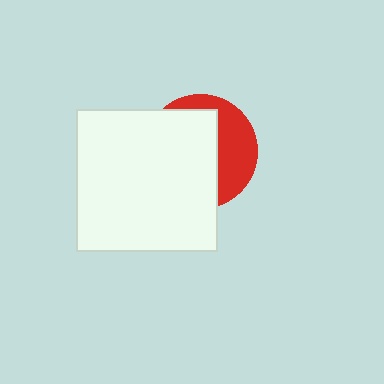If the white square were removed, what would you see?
You would see the complete red circle.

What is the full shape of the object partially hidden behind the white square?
The partially hidden object is a red circle.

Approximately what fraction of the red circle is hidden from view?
Roughly 62% of the red circle is hidden behind the white square.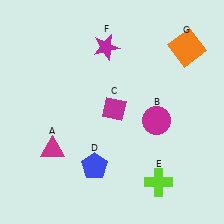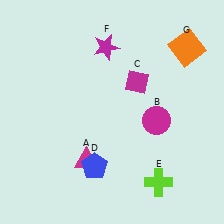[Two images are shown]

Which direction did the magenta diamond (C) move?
The magenta diamond (C) moved up.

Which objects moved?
The objects that moved are: the magenta triangle (A), the magenta diamond (C).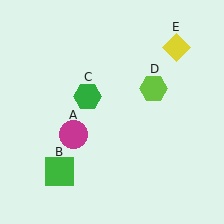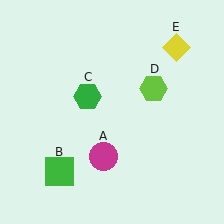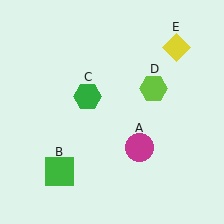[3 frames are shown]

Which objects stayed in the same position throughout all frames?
Green square (object B) and green hexagon (object C) and lime hexagon (object D) and yellow diamond (object E) remained stationary.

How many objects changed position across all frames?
1 object changed position: magenta circle (object A).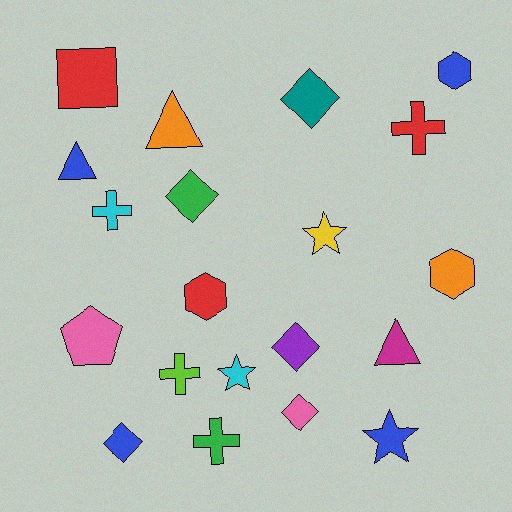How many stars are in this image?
There are 3 stars.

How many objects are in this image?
There are 20 objects.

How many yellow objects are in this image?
There is 1 yellow object.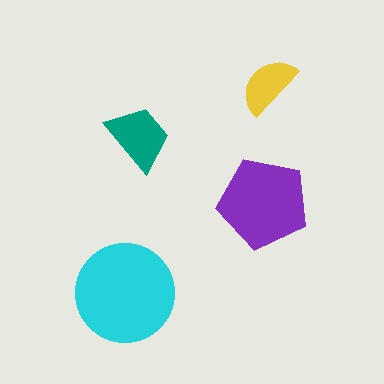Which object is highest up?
The yellow semicircle is topmost.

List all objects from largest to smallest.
The cyan circle, the purple pentagon, the teal trapezoid, the yellow semicircle.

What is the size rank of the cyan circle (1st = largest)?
1st.